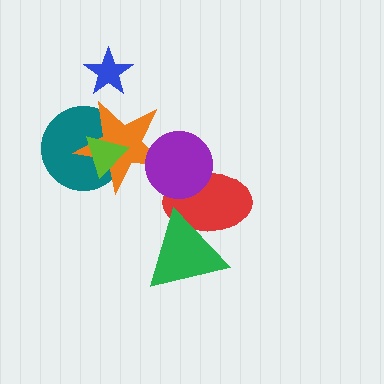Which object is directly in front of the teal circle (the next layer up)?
The orange star is directly in front of the teal circle.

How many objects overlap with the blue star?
0 objects overlap with the blue star.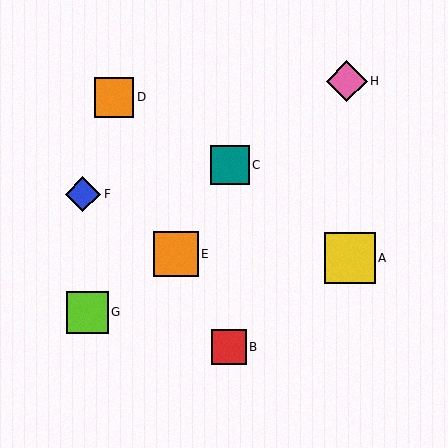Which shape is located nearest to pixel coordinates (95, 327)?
The lime square (labeled G) at (87, 312) is nearest to that location.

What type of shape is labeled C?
Shape C is a teal square.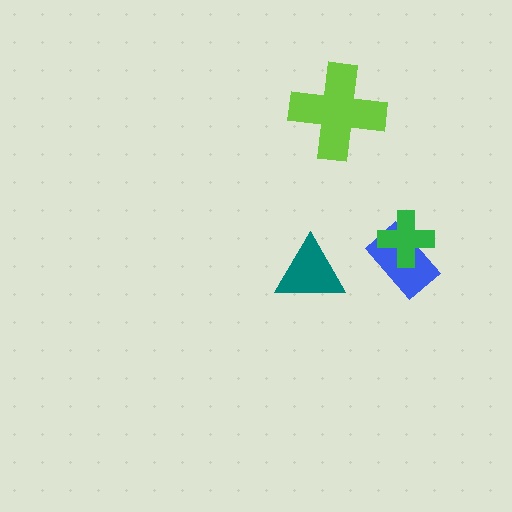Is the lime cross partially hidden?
No, no other shape covers it.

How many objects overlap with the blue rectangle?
1 object overlaps with the blue rectangle.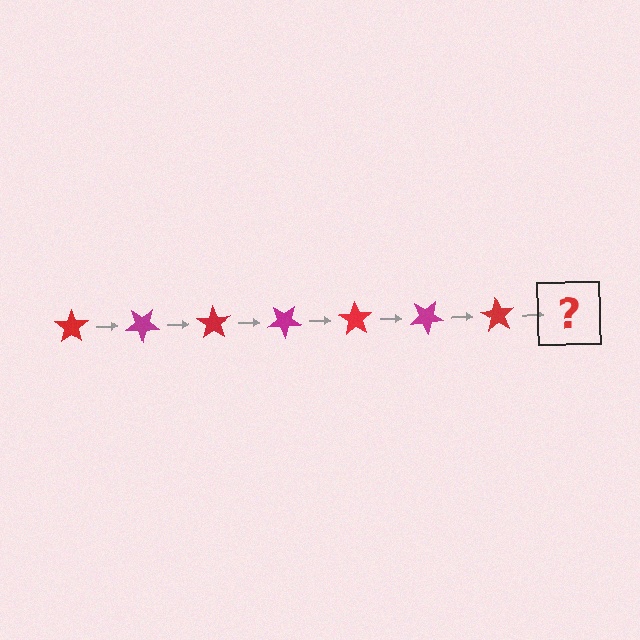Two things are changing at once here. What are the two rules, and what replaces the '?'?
The two rules are that it rotates 35 degrees each step and the color cycles through red and magenta. The '?' should be a magenta star, rotated 245 degrees from the start.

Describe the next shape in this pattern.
It should be a magenta star, rotated 245 degrees from the start.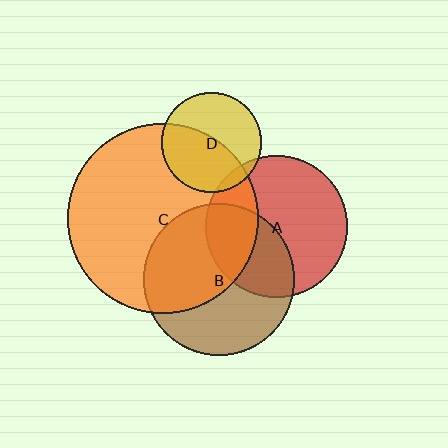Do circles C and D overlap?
Yes.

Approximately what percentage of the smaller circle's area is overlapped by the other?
Approximately 50%.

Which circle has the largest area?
Circle C (orange).